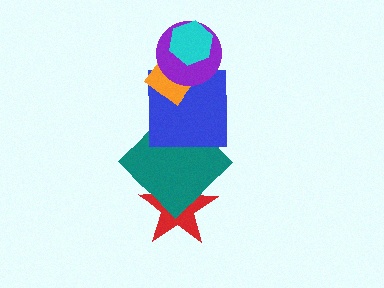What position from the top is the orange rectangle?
The orange rectangle is 3rd from the top.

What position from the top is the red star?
The red star is 6th from the top.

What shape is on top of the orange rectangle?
The purple circle is on top of the orange rectangle.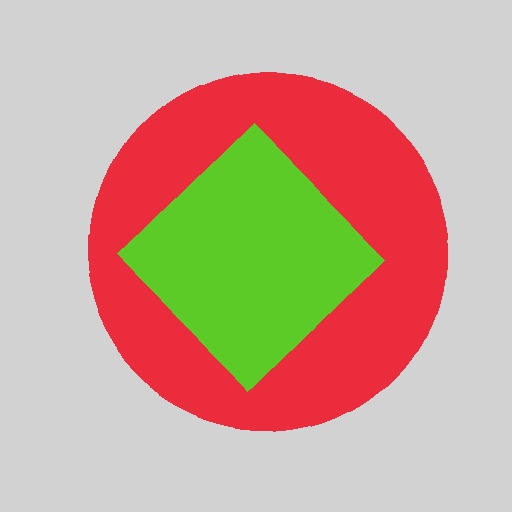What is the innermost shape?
The lime diamond.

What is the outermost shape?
The red circle.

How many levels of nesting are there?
2.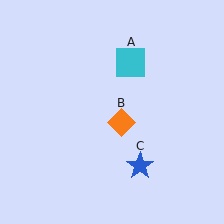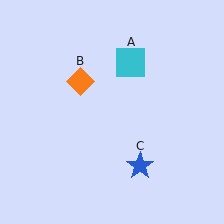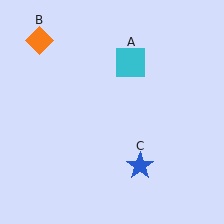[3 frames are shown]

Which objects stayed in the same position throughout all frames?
Cyan square (object A) and blue star (object C) remained stationary.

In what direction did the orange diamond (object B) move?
The orange diamond (object B) moved up and to the left.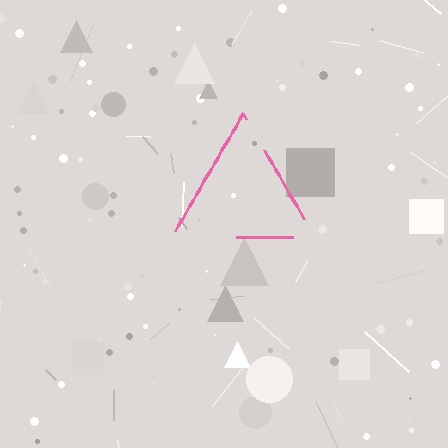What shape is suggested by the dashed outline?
The dashed outline suggests a triangle.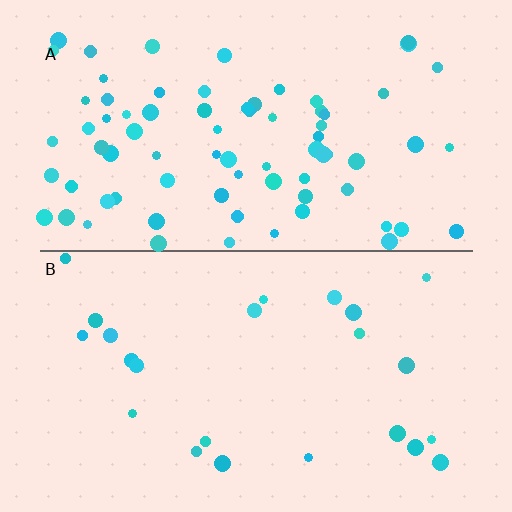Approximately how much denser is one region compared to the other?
Approximately 3.3× — region A over region B.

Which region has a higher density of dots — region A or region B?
A (the top).